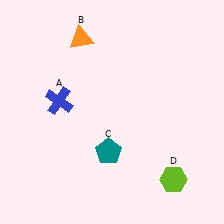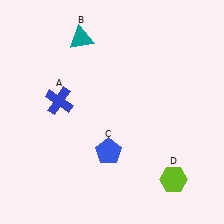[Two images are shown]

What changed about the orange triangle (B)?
In Image 1, B is orange. In Image 2, it changed to teal.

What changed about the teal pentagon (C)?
In Image 1, C is teal. In Image 2, it changed to blue.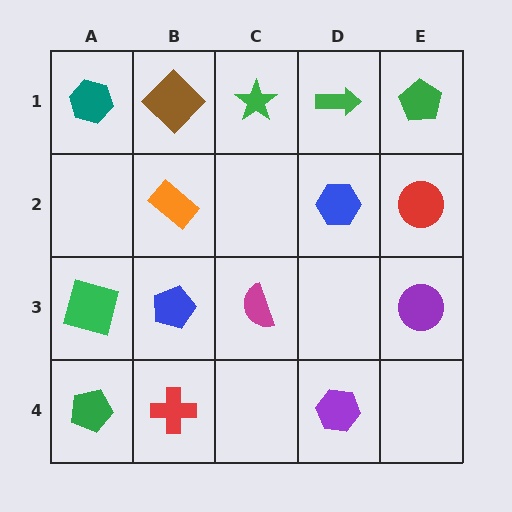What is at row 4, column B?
A red cross.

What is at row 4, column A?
A green pentagon.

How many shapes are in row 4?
3 shapes.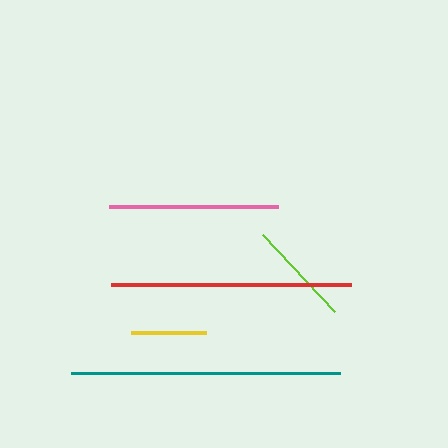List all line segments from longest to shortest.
From longest to shortest: teal, red, pink, lime, yellow.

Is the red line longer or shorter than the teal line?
The teal line is longer than the red line.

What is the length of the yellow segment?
The yellow segment is approximately 75 pixels long.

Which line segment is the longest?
The teal line is the longest at approximately 269 pixels.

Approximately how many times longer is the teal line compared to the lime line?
The teal line is approximately 2.5 times the length of the lime line.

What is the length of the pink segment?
The pink segment is approximately 169 pixels long.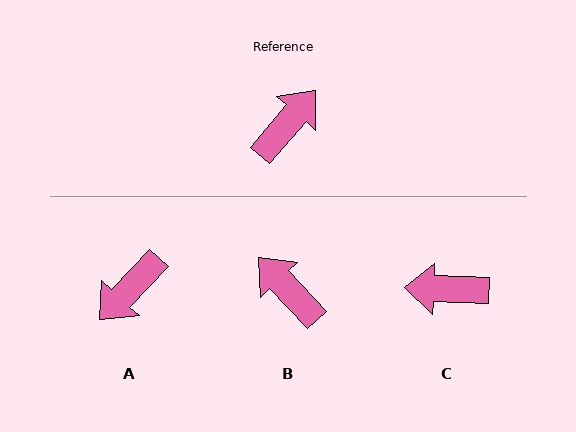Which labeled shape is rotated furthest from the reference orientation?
A, about 177 degrees away.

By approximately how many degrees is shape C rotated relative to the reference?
Approximately 129 degrees counter-clockwise.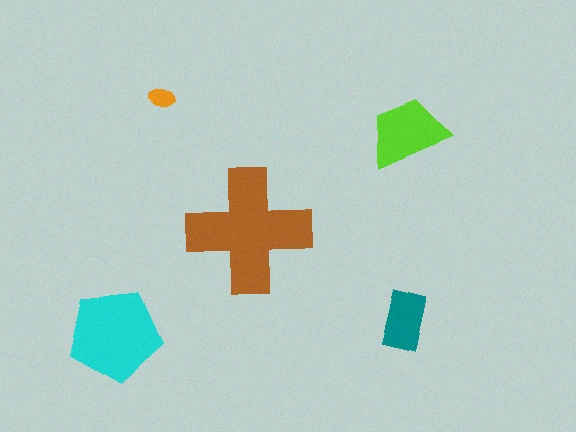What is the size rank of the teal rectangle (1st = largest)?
4th.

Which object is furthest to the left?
The cyan pentagon is leftmost.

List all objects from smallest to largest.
The orange ellipse, the teal rectangle, the lime trapezoid, the cyan pentagon, the brown cross.